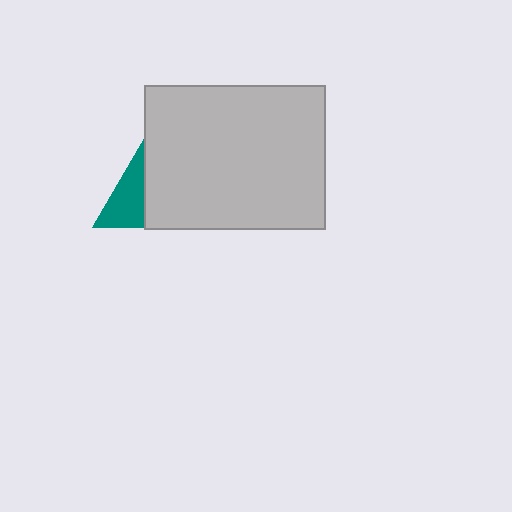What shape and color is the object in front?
The object in front is a light gray rectangle.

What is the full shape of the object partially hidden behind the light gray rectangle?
The partially hidden object is a teal triangle.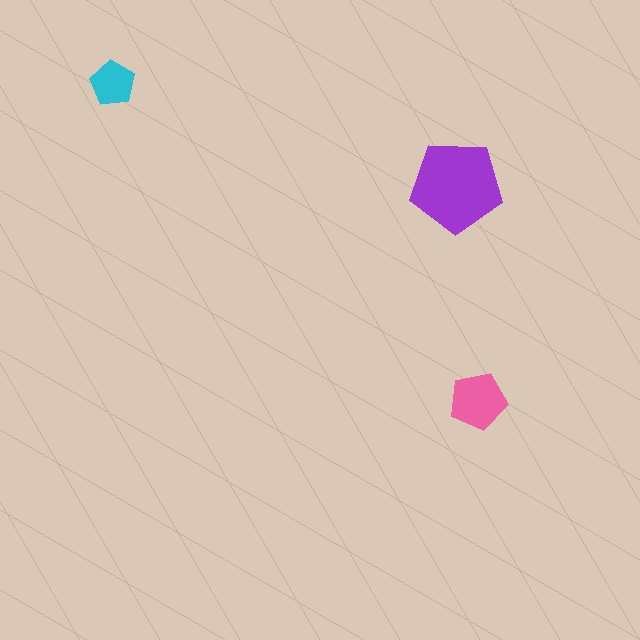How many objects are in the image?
There are 3 objects in the image.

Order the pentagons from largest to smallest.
the purple one, the pink one, the cyan one.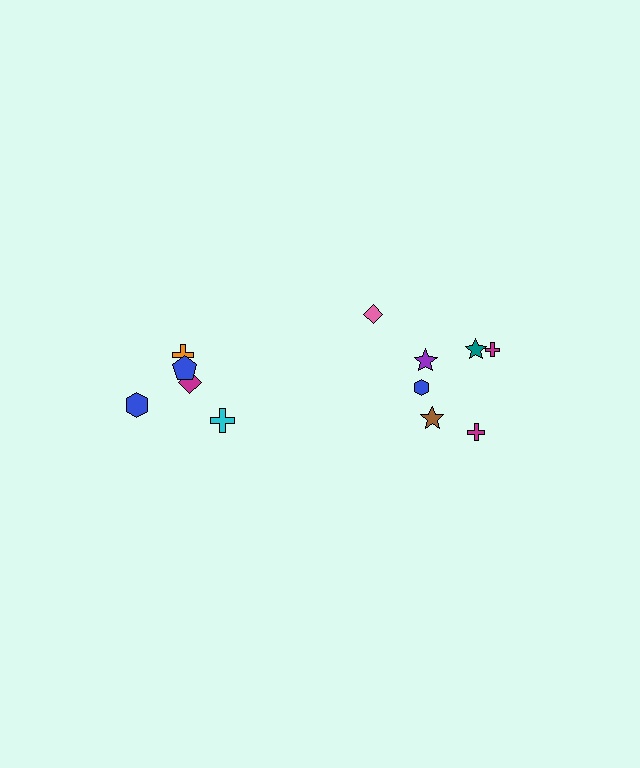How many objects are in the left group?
There are 5 objects.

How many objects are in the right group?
There are 7 objects.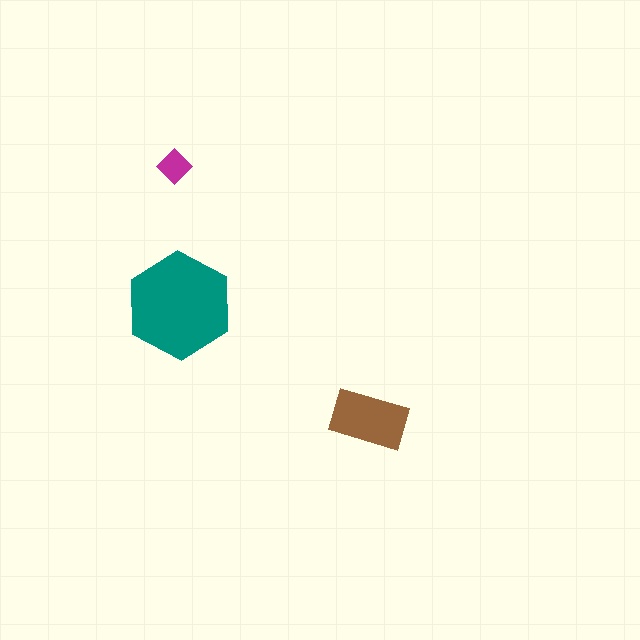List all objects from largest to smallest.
The teal hexagon, the brown rectangle, the magenta diamond.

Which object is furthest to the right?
The brown rectangle is rightmost.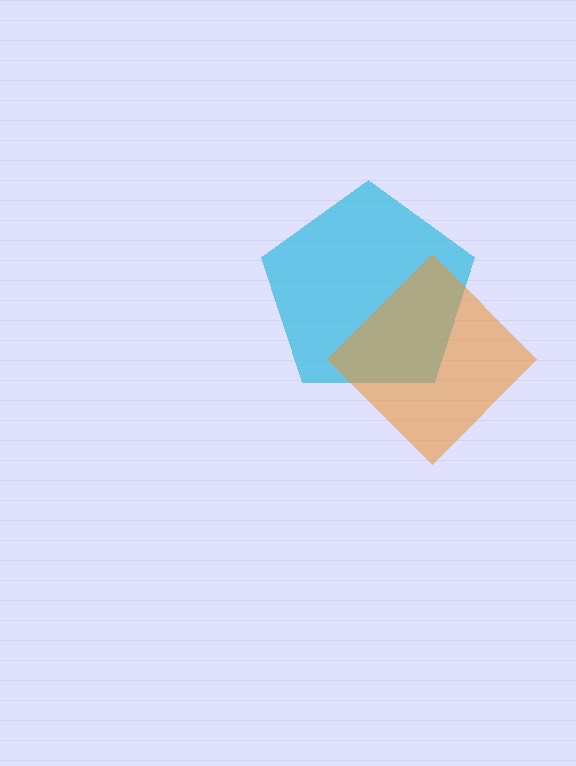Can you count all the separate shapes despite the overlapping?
Yes, there are 2 separate shapes.